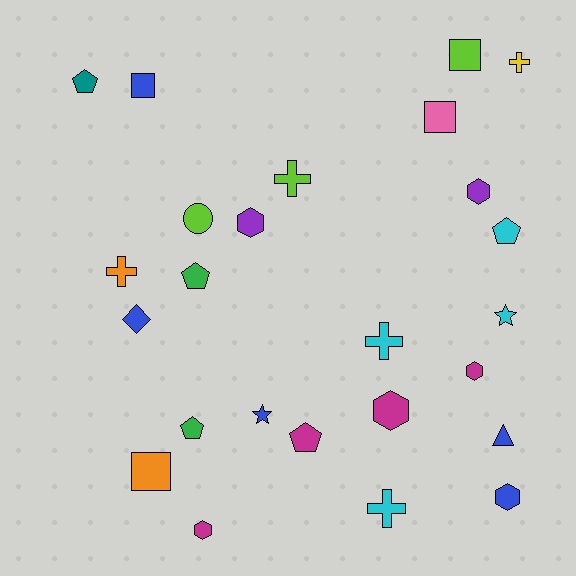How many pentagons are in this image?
There are 5 pentagons.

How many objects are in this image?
There are 25 objects.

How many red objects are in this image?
There are no red objects.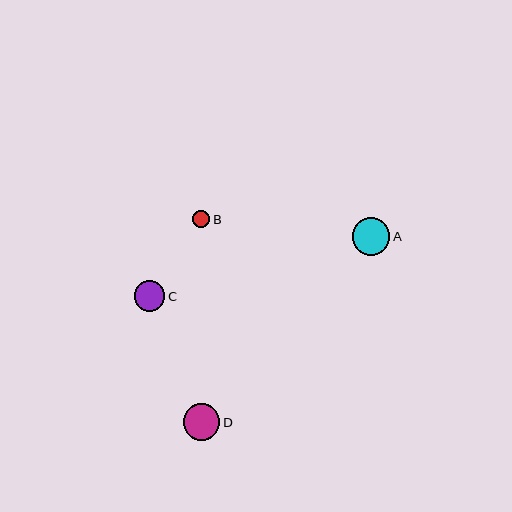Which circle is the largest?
Circle A is the largest with a size of approximately 38 pixels.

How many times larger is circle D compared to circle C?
Circle D is approximately 1.2 times the size of circle C.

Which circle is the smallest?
Circle B is the smallest with a size of approximately 17 pixels.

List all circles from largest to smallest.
From largest to smallest: A, D, C, B.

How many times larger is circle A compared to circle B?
Circle A is approximately 2.2 times the size of circle B.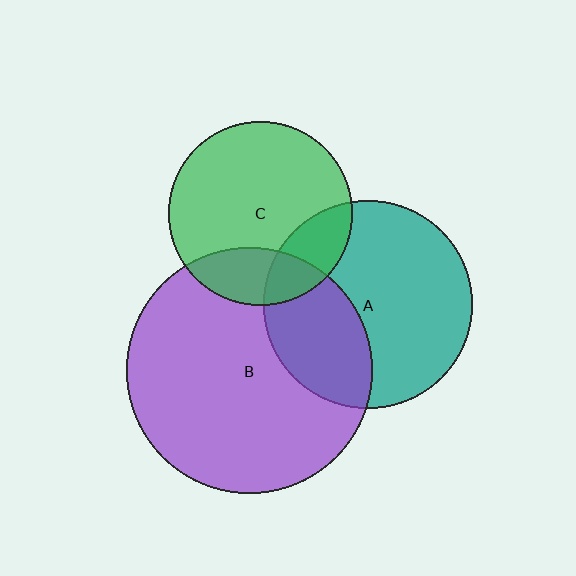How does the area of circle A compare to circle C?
Approximately 1.3 times.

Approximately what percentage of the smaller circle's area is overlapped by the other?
Approximately 20%.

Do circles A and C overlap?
Yes.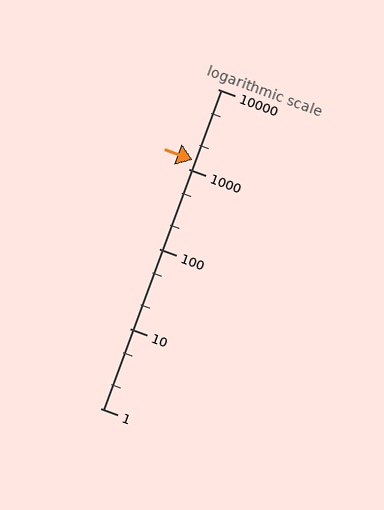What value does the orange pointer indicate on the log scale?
The pointer indicates approximately 1300.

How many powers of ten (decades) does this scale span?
The scale spans 4 decades, from 1 to 10000.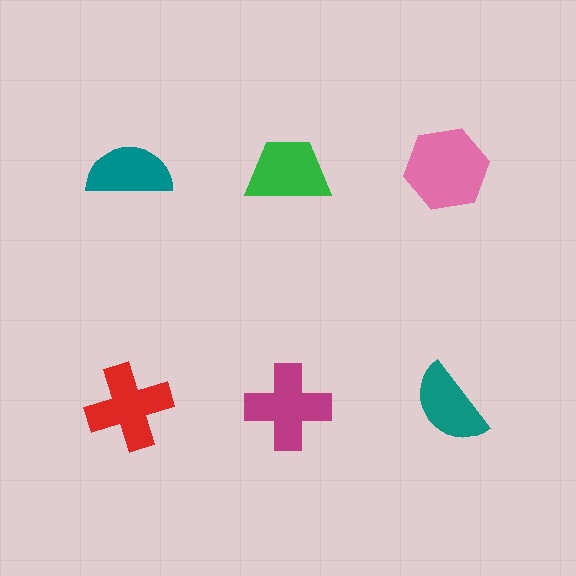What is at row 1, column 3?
A pink hexagon.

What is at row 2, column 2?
A magenta cross.